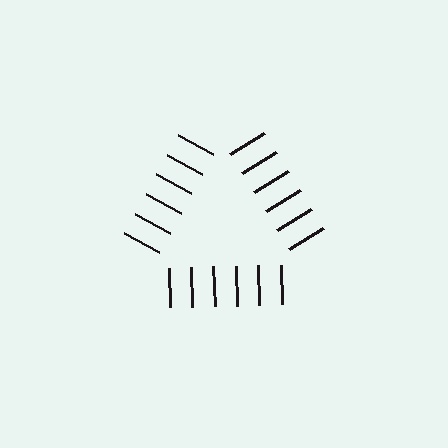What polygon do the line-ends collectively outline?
An illusory triangle — the line segments terminate on its edges but no continuous stroke is drawn.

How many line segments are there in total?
18 — 6 along each of the 3 edges.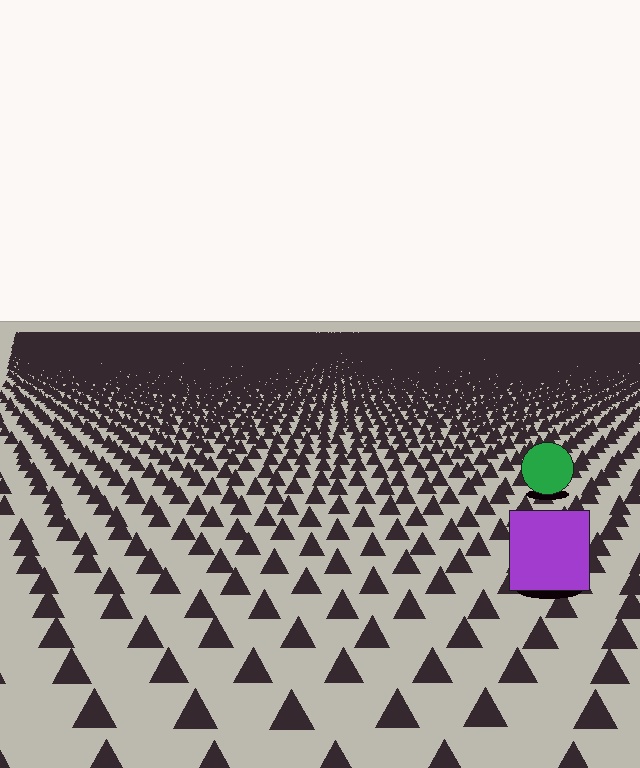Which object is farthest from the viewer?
The green circle is farthest from the viewer. It appears smaller and the ground texture around it is denser.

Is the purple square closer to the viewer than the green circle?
Yes. The purple square is closer — you can tell from the texture gradient: the ground texture is coarser near it.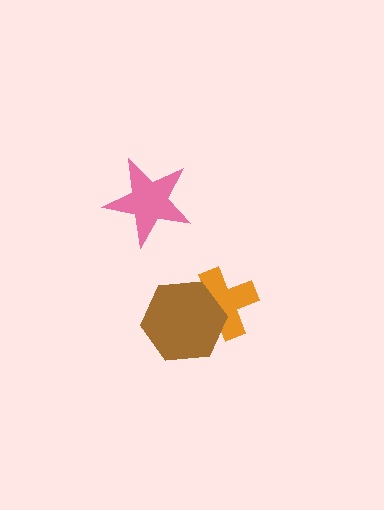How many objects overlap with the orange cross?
1 object overlaps with the orange cross.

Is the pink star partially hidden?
No, no other shape covers it.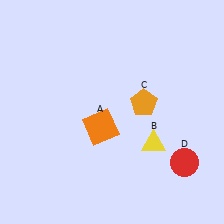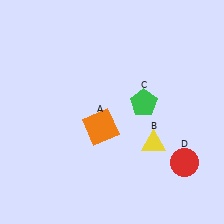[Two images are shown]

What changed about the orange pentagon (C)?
In Image 1, C is orange. In Image 2, it changed to green.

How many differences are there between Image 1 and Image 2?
There is 1 difference between the two images.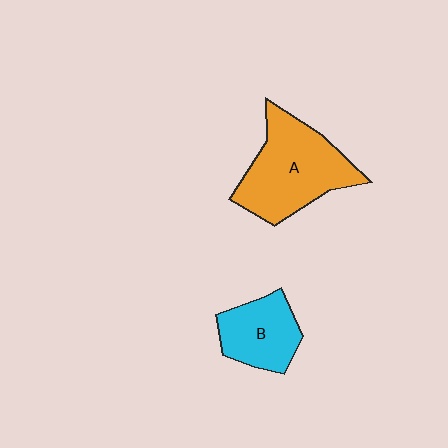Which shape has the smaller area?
Shape B (cyan).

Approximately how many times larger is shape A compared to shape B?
Approximately 1.7 times.